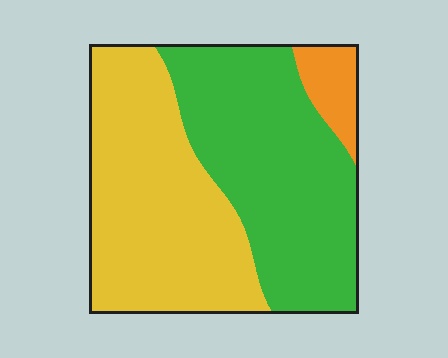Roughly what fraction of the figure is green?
Green takes up about one half (1/2) of the figure.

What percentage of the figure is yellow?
Yellow covers about 45% of the figure.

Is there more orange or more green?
Green.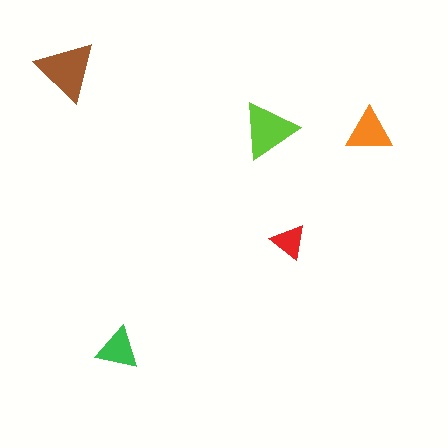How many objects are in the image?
There are 5 objects in the image.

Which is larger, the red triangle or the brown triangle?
The brown one.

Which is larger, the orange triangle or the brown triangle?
The brown one.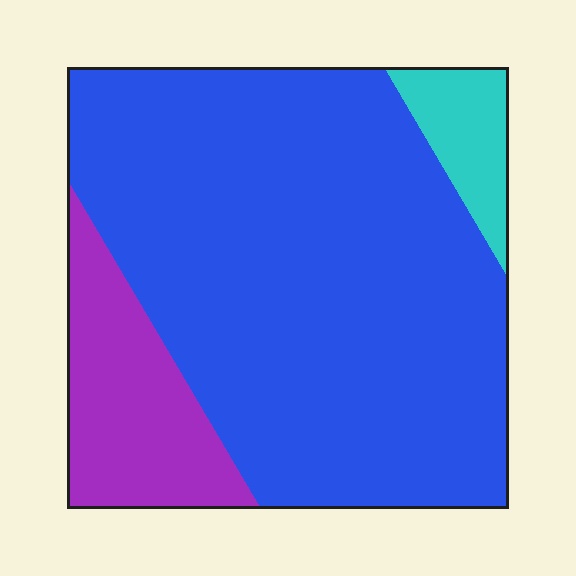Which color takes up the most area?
Blue, at roughly 75%.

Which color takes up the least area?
Cyan, at roughly 5%.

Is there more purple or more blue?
Blue.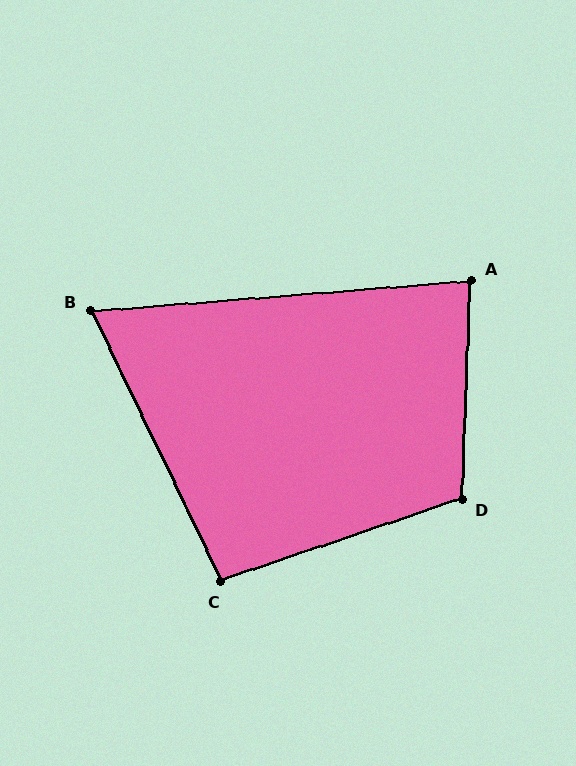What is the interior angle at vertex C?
Approximately 97 degrees (obtuse).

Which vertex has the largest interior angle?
D, at approximately 111 degrees.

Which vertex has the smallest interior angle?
B, at approximately 69 degrees.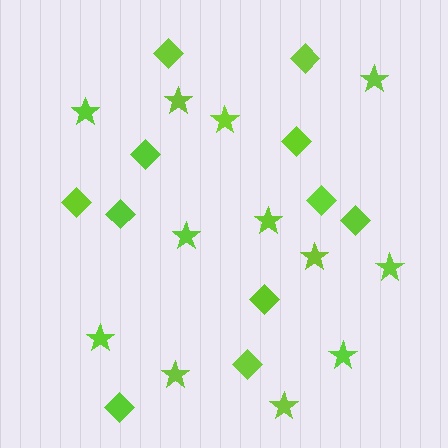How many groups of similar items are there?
There are 2 groups: one group of diamonds (11) and one group of stars (12).